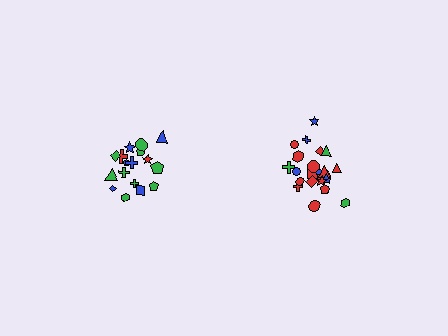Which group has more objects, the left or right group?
The right group.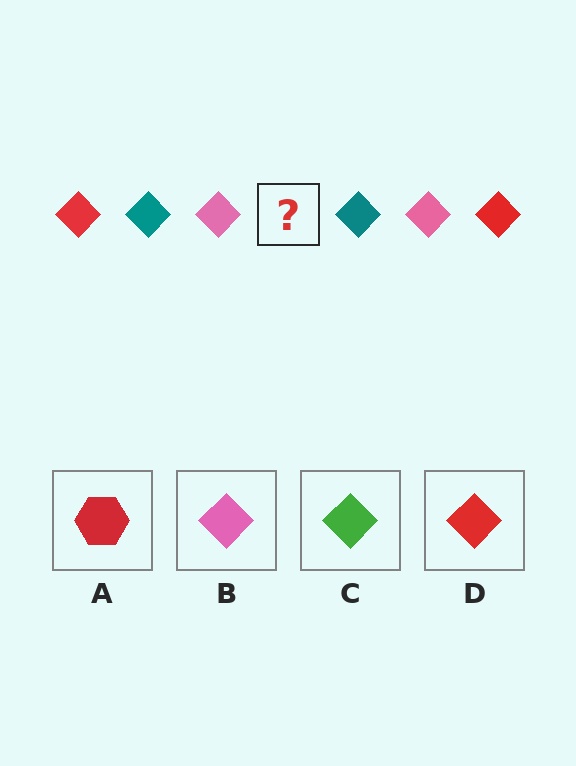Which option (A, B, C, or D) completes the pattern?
D.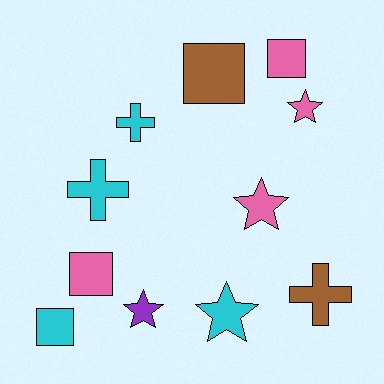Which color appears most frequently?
Cyan, with 4 objects.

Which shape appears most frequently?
Square, with 4 objects.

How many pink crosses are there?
There are no pink crosses.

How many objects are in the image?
There are 11 objects.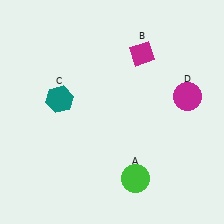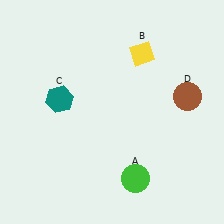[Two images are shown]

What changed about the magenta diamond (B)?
In Image 1, B is magenta. In Image 2, it changed to yellow.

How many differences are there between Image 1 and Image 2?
There are 2 differences between the two images.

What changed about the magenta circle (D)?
In Image 1, D is magenta. In Image 2, it changed to brown.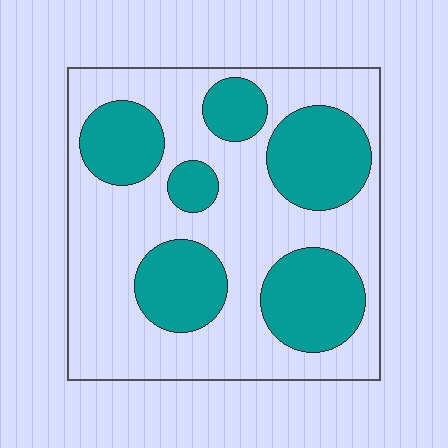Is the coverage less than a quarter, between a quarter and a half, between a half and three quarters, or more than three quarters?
Between a quarter and a half.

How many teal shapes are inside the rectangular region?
6.